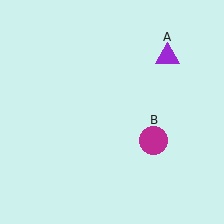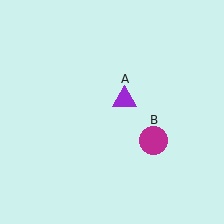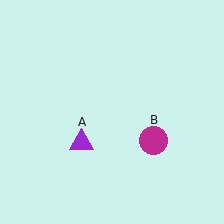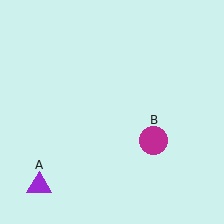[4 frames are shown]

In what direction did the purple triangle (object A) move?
The purple triangle (object A) moved down and to the left.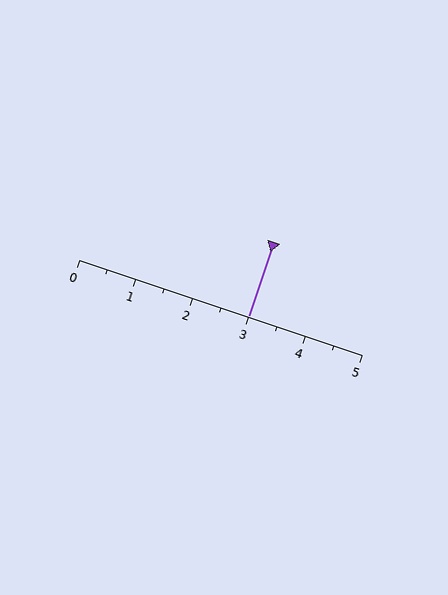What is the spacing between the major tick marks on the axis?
The major ticks are spaced 1 apart.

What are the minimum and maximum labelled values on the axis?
The axis runs from 0 to 5.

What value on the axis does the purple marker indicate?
The marker indicates approximately 3.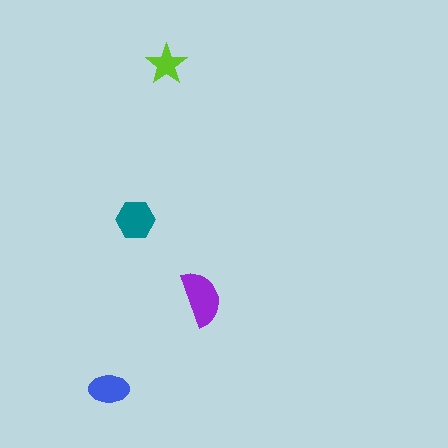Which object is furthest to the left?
The blue ellipse is leftmost.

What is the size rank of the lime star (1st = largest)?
4th.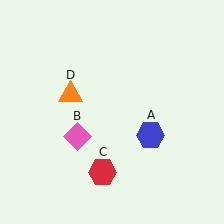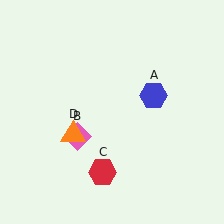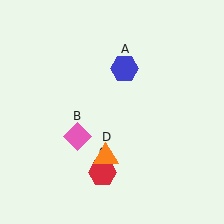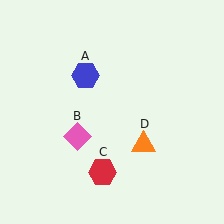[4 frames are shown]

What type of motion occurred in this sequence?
The blue hexagon (object A), orange triangle (object D) rotated counterclockwise around the center of the scene.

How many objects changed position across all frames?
2 objects changed position: blue hexagon (object A), orange triangle (object D).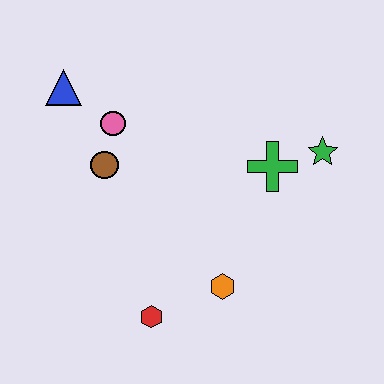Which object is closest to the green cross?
The green star is closest to the green cross.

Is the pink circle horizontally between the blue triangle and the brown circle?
No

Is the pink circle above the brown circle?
Yes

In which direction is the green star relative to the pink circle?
The green star is to the right of the pink circle.